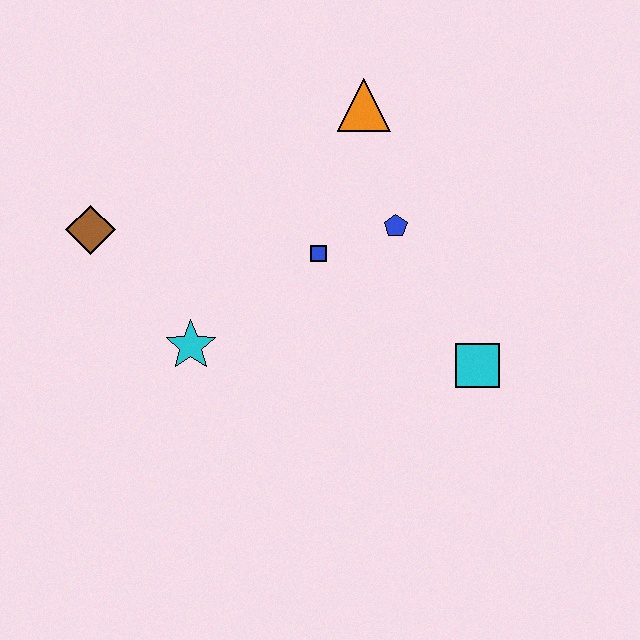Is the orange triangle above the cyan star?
Yes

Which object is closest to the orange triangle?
The blue pentagon is closest to the orange triangle.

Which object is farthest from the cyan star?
The orange triangle is farthest from the cyan star.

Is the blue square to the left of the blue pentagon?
Yes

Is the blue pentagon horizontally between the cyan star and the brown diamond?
No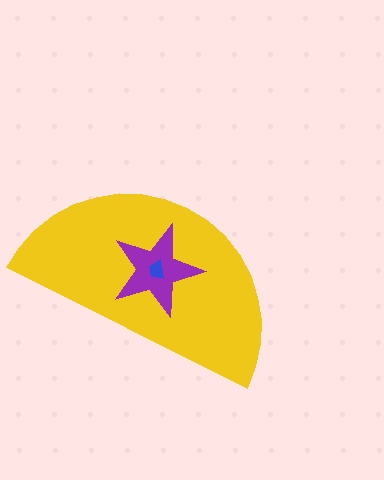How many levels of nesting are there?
3.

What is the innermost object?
The blue trapezoid.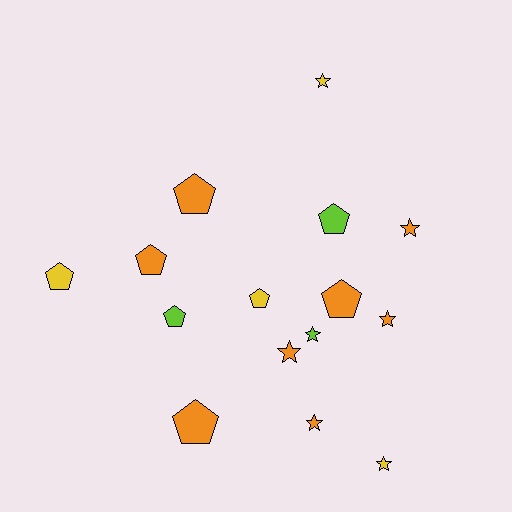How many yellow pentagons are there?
There are 2 yellow pentagons.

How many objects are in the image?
There are 15 objects.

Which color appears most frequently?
Orange, with 8 objects.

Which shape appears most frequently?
Pentagon, with 8 objects.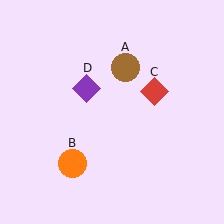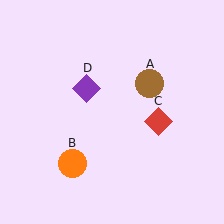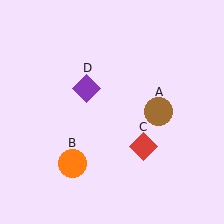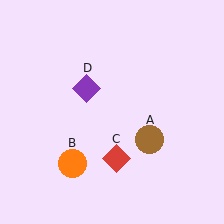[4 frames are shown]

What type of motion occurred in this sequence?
The brown circle (object A), red diamond (object C) rotated clockwise around the center of the scene.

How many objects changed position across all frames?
2 objects changed position: brown circle (object A), red diamond (object C).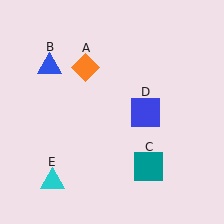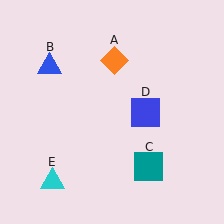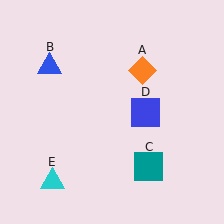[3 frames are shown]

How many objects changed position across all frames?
1 object changed position: orange diamond (object A).